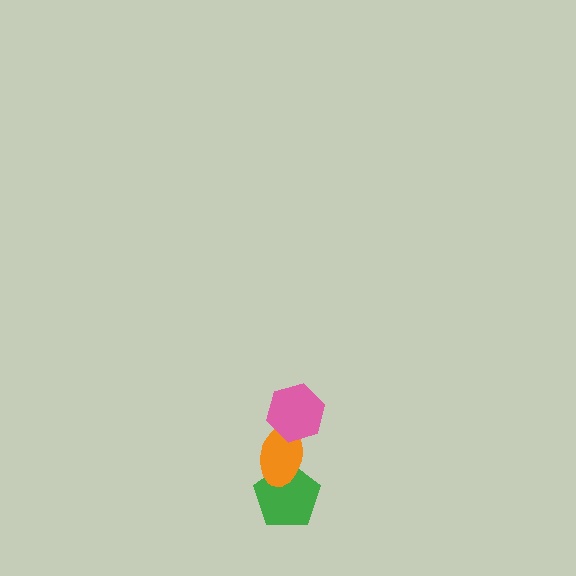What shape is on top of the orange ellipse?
The pink hexagon is on top of the orange ellipse.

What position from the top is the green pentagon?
The green pentagon is 3rd from the top.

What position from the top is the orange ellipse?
The orange ellipse is 2nd from the top.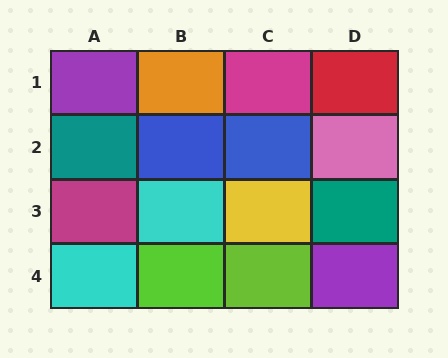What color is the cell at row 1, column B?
Orange.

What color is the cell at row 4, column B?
Lime.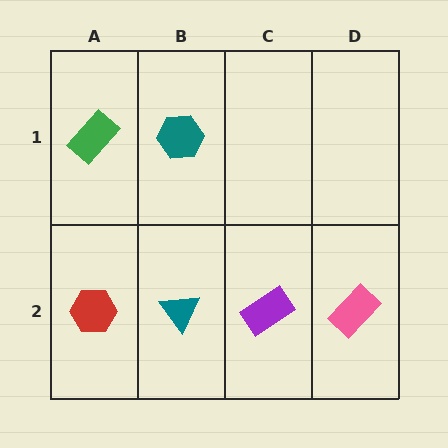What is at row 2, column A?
A red hexagon.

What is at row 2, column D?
A pink rectangle.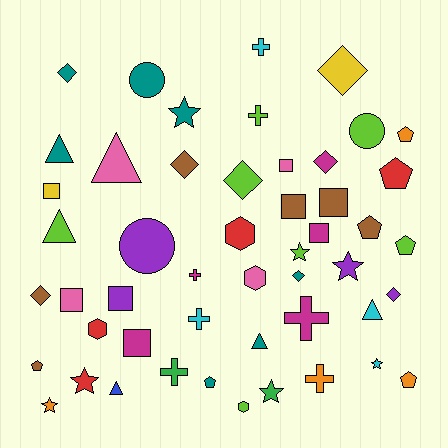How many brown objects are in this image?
There are 6 brown objects.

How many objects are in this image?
There are 50 objects.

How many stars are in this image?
There are 7 stars.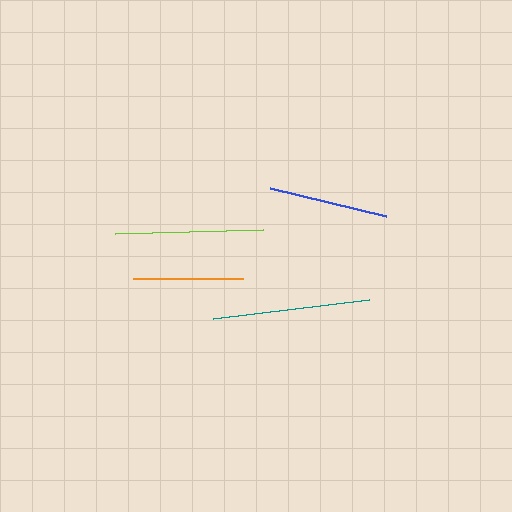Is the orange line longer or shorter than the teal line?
The teal line is longer than the orange line.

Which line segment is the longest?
The teal line is the longest at approximately 157 pixels.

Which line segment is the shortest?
The orange line is the shortest at approximately 110 pixels.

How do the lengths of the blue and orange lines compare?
The blue and orange lines are approximately the same length.